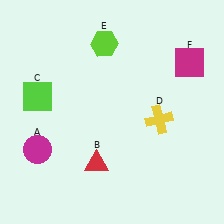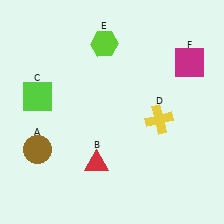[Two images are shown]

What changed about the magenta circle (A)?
In Image 1, A is magenta. In Image 2, it changed to brown.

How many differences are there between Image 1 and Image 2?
There is 1 difference between the two images.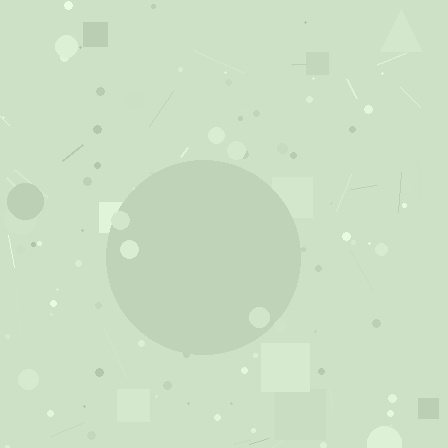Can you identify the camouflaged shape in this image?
The camouflaged shape is a circle.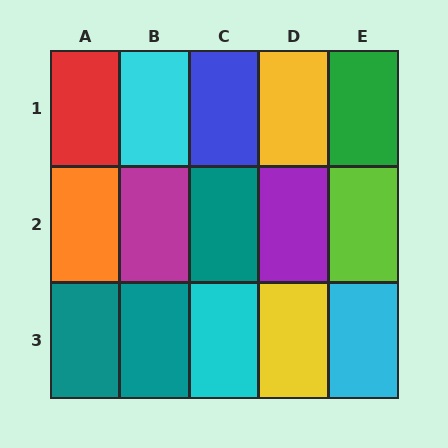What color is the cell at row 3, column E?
Cyan.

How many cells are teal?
3 cells are teal.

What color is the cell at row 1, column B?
Cyan.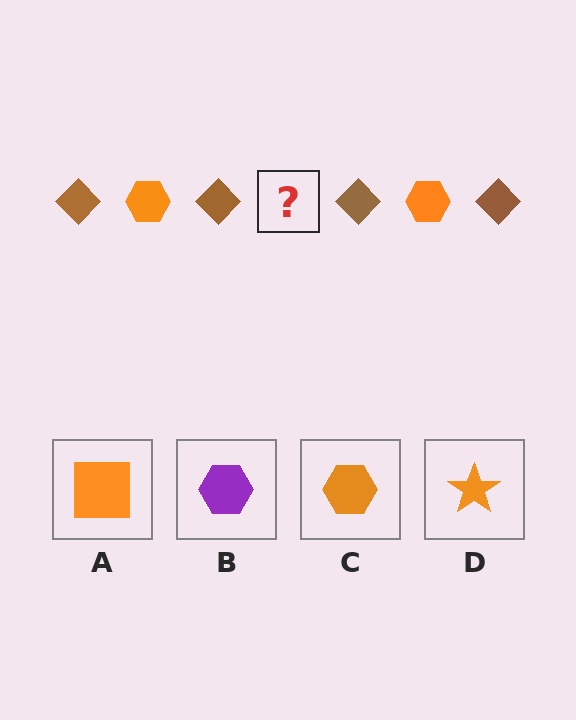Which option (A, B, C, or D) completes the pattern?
C.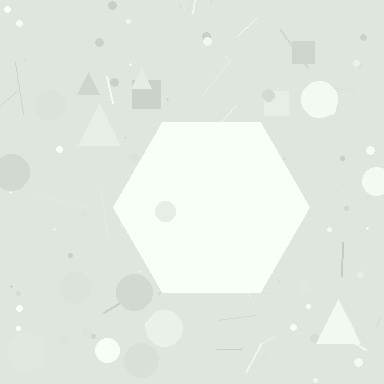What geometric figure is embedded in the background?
A hexagon is embedded in the background.